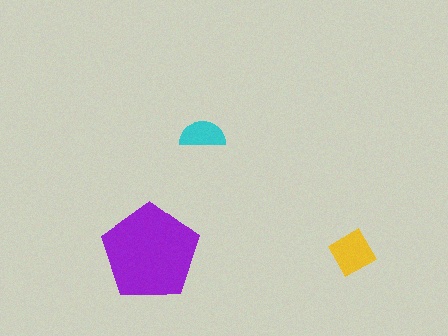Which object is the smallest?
The cyan semicircle.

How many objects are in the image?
There are 3 objects in the image.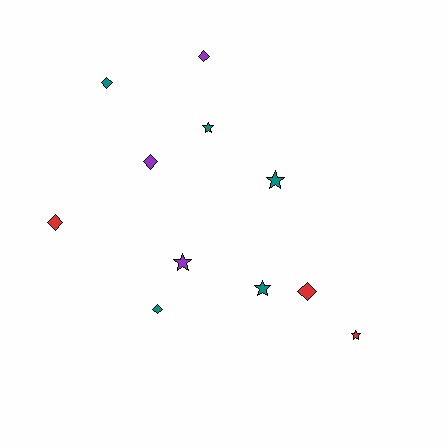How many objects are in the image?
There are 11 objects.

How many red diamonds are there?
There are 2 red diamonds.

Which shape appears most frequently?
Diamond, with 6 objects.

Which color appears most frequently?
Teal, with 5 objects.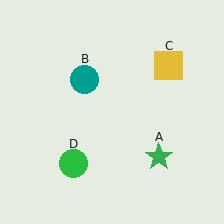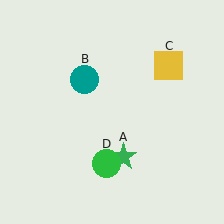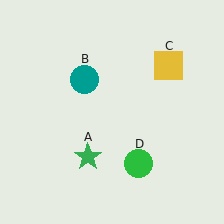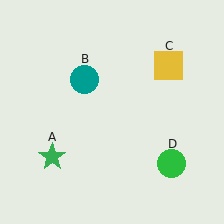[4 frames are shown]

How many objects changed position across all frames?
2 objects changed position: green star (object A), green circle (object D).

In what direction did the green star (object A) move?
The green star (object A) moved left.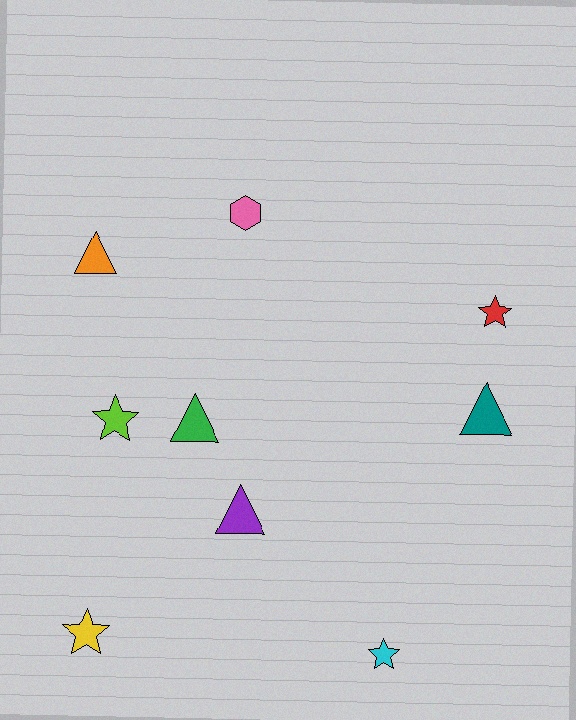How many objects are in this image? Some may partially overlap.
There are 9 objects.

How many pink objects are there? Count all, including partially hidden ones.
There is 1 pink object.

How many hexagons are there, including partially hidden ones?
There is 1 hexagon.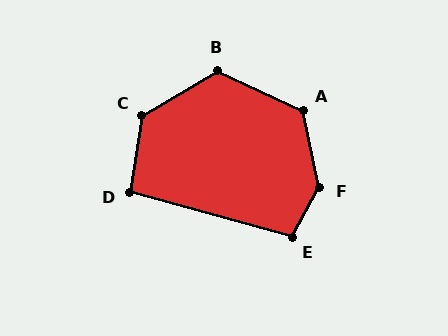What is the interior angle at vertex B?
Approximately 124 degrees (obtuse).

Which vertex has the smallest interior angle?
D, at approximately 97 degrees.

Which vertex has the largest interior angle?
F, at approximately 139 degrees.